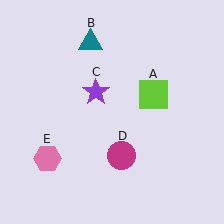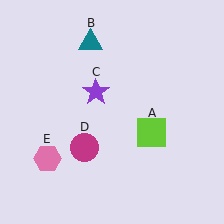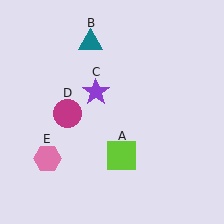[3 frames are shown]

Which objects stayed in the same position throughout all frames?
Teal triangle (object B) and purple star (object C) and pink hexagon (object E) remained stationary.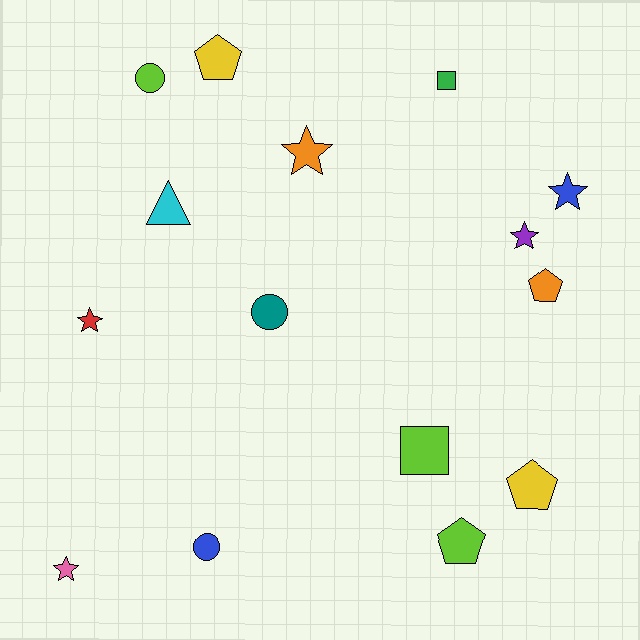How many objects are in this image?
There are 15 objects.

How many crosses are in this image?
There are no crosses.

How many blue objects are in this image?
There are 2 blue objects.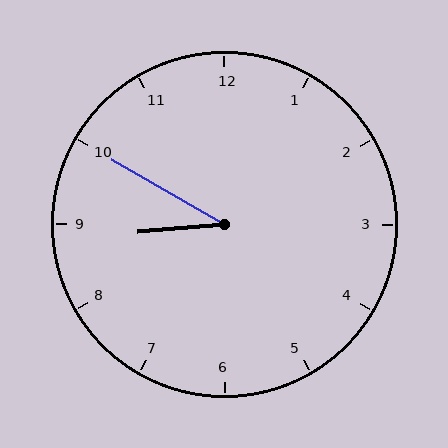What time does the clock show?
8:50.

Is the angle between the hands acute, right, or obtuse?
It is acute.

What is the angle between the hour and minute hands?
Approximately 35 degrees.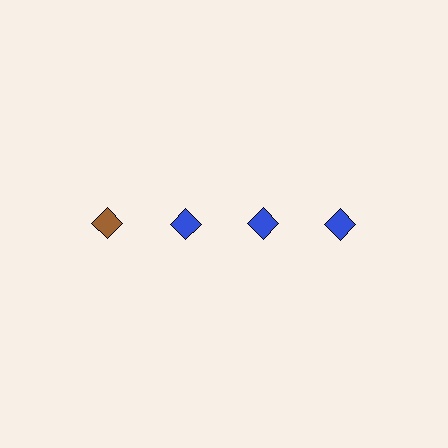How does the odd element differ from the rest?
It has a different color: brown instead of blue.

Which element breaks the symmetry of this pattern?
The brown diamond in the top row, leftmost column breaks the symmetry. All other shapes are blue diamonds.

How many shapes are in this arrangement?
There are 4 shapes arranged in a grid pattern.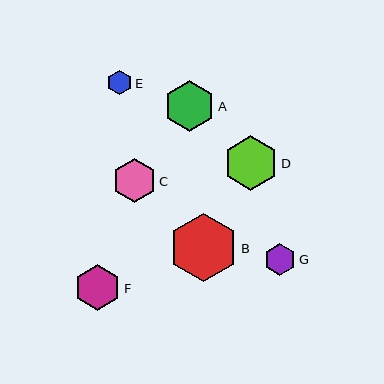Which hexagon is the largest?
Hexagon B is the largest with a size of approximately 68 pixels.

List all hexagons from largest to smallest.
From largest to smallest: B, D, A, F, C, G, E.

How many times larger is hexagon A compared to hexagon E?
Hexagon A is approximately 2.1 times the size of hexagon E.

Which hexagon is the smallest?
Hexagon E is the smallest with a size of approximately 24 pixels.